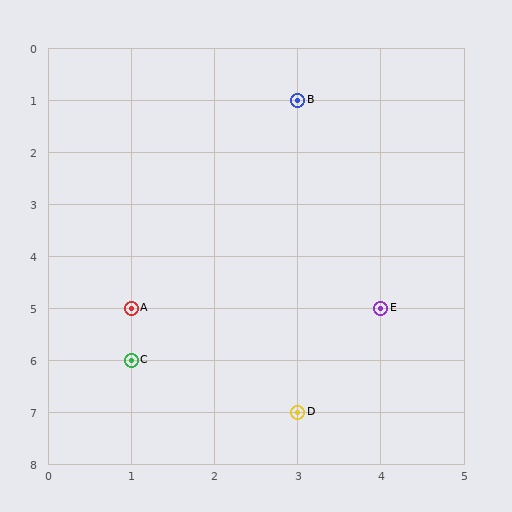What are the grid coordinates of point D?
Point D is at grid coordinates (3, 7).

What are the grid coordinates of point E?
Point E is at grid coordinates (4, 5).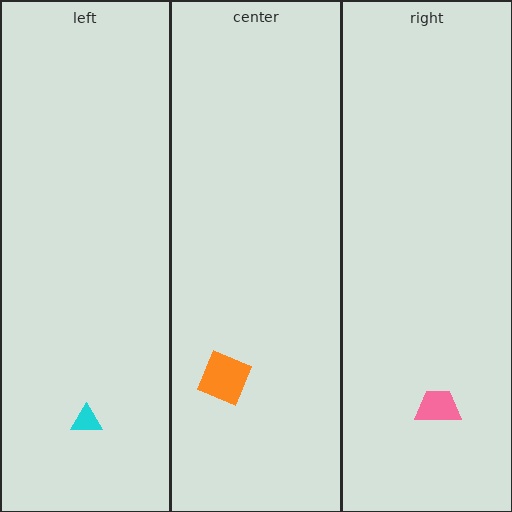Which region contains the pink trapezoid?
The right region.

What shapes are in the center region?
The orange diamond.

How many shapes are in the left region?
1.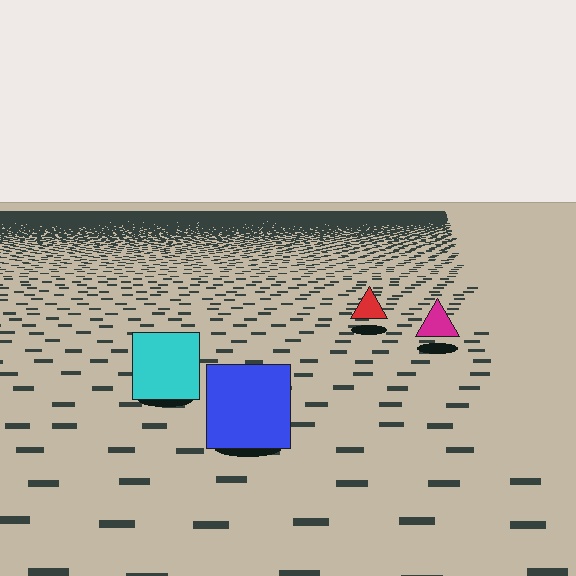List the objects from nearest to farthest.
From nearest to farthest: the blue square, the cyan square, the magenta triangle, the red triangle.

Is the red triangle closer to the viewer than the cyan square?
No. The cyan square is closer — you can tell from the texture gradient: the ground texture is coarser near it.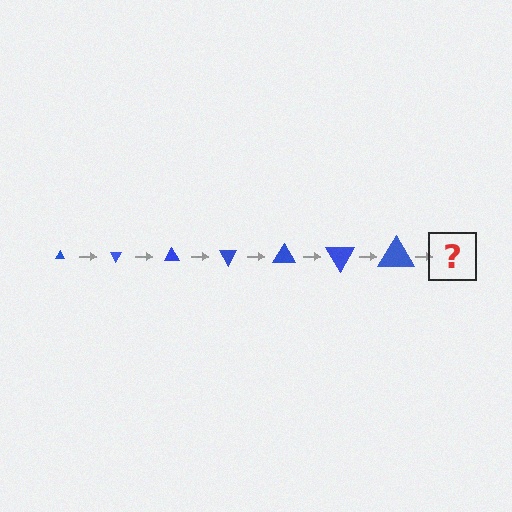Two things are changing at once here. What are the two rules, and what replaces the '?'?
The two rules are that the triangle grows larger each step and it rotates 60 degrees each step. The '?' should be a triangle, larger than the previous one and rotated 420 degrees from the start.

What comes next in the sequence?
The next element should be a triangle, larger than the previous one and rotated 420 degrees from the start.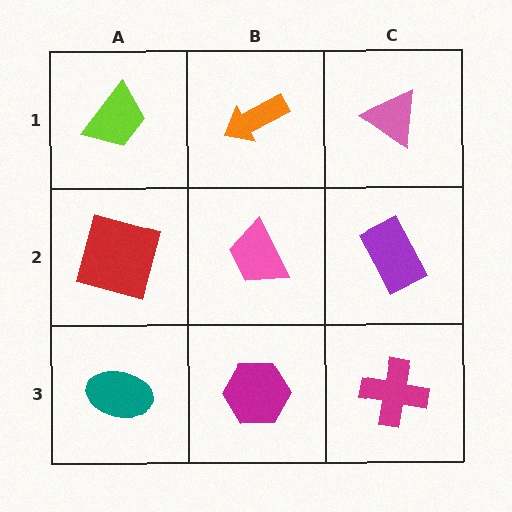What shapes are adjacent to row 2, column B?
An orange arrow (row 1, column B), a magenta hexagon (row 3, column B), a red square (row 2, column A), a purple rectangle (row 2, column C).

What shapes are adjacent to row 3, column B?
A pink trapezoid (row 2, column B), a teal ellipse (row 3, column A), a magenta cross (row 3, column C).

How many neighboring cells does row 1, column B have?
3.